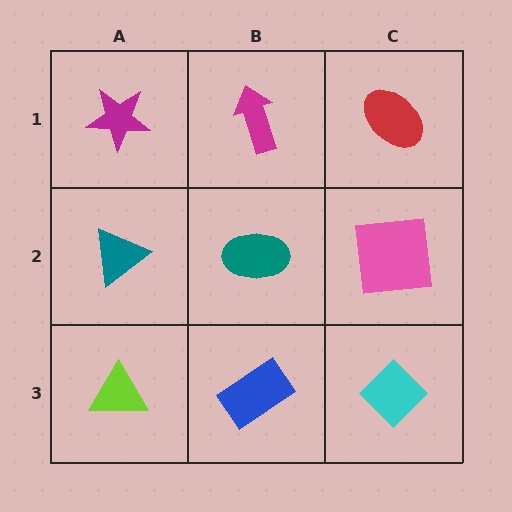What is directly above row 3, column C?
A pink square.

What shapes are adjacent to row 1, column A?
A teal triangle (row 2, column A), a magenta arrow (row 1, column B).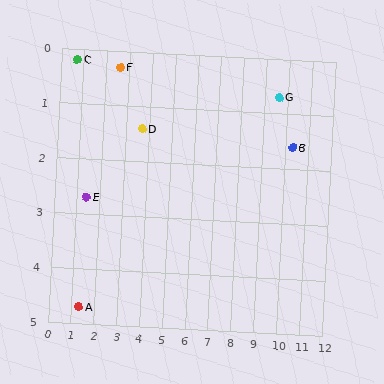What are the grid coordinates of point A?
Point A is at approximately (1.3, 4.7).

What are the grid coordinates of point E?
Point E is at approximately (1.4, 2.7).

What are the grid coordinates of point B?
Point B is at approximately (10.3, 1.6).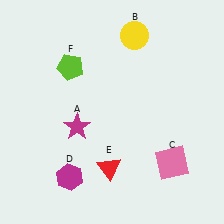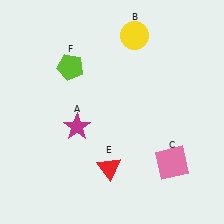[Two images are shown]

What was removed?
The magenta hexagon (D) was removed in Image 2.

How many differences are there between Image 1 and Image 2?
There is 1 difference between the two images.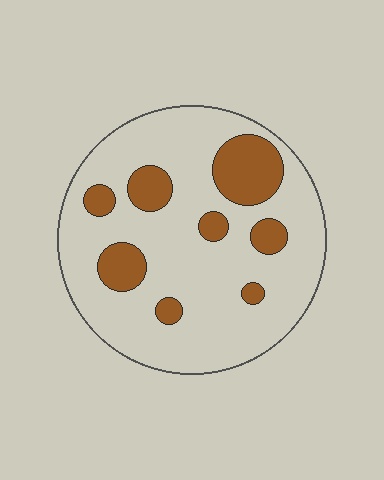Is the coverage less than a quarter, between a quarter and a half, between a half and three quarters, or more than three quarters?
Less than a quarter.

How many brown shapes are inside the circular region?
8.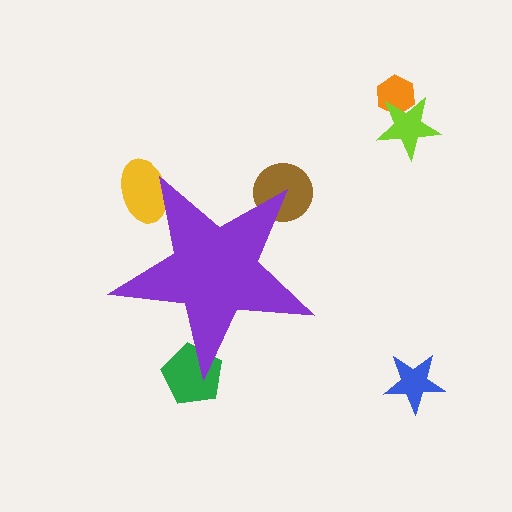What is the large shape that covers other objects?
A purple star.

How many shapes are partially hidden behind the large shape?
3 shapes are partially hidden.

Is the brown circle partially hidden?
Yes, the brown circle is partially hidden behind the purple star.